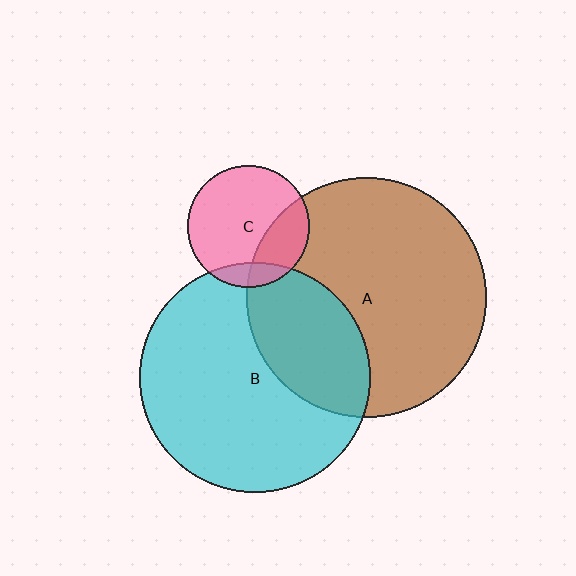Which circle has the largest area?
Circle A (brown).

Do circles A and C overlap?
Yes.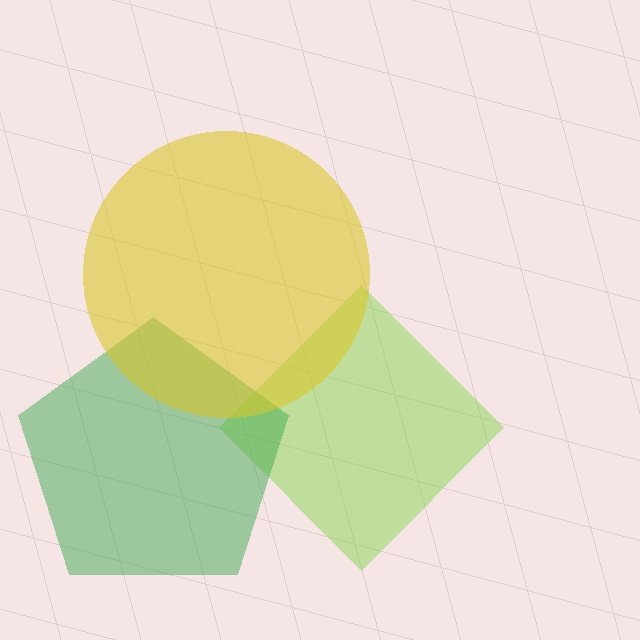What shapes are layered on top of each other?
The layered shapes are: a lime diamond, a green pentagon, a yellow circle.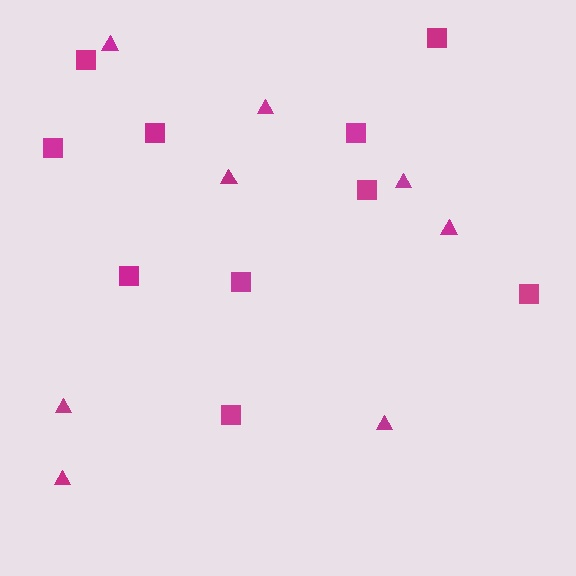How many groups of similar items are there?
There are 2 groups: one group of triangles (8) and one group of squares (10).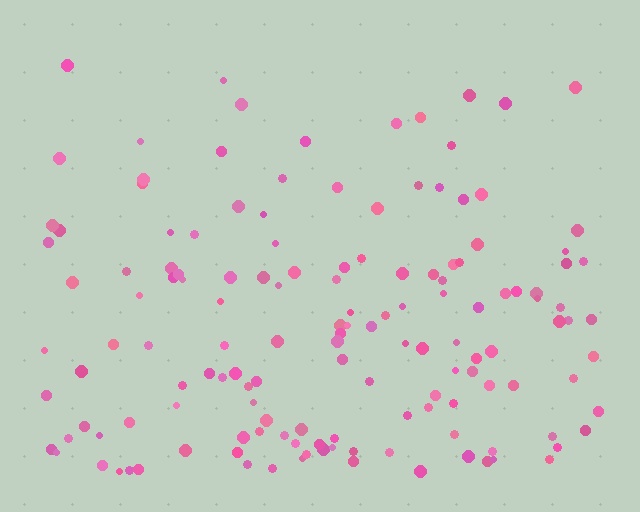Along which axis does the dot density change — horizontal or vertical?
Vertical.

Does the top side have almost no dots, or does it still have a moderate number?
Still a moderate number, just noticeably fewer than the bottom.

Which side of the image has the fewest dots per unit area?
The top.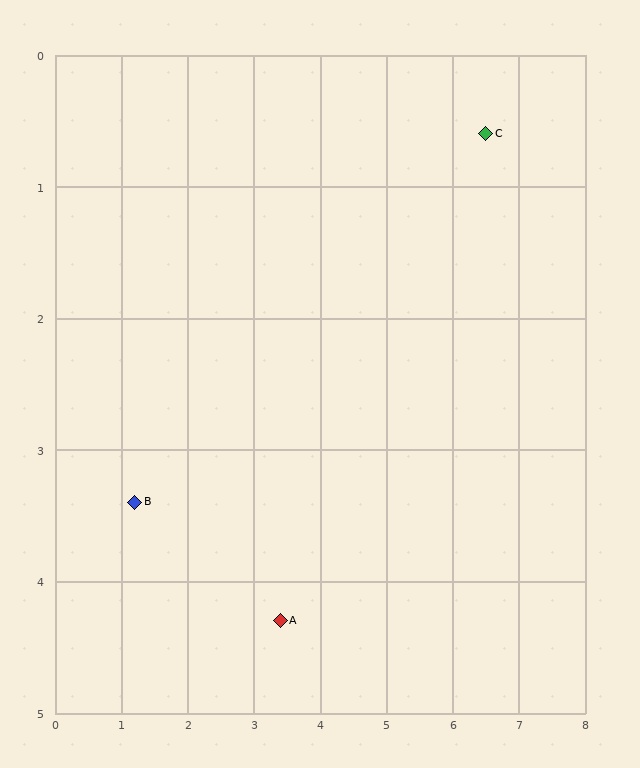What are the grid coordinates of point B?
Point B is at approximately (1.2, 3.4).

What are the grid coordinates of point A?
Point A is at approximately (3.4, 4.3).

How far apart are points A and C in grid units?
Points A and C are about 4.8 grid units apart.